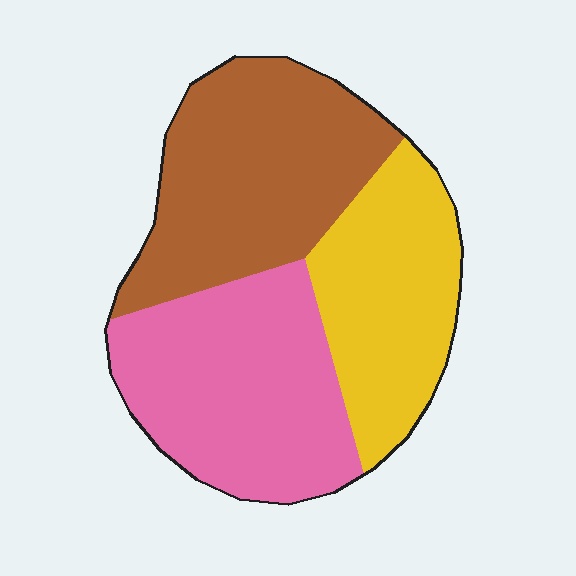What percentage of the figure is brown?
Brown covers roughly 35% of the figure.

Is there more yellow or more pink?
Pink.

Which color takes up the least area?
Yellow, at roughly 30%.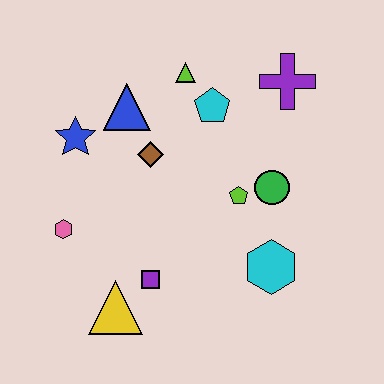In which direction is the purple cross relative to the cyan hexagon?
The purple cross is above the cyan hexagon.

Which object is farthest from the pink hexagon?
The purple cross is farthest from the pink hexagon.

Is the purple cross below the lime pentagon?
No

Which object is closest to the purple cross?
The cyan pentagon is closest to the purple cross.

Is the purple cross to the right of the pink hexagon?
Yes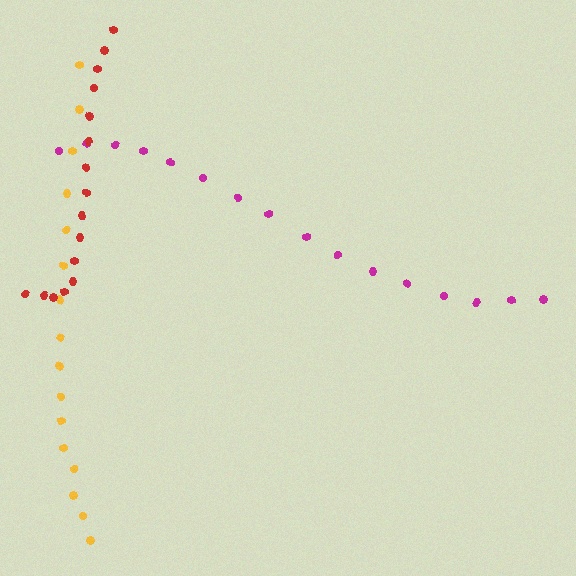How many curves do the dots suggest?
There are 3 distinct paths.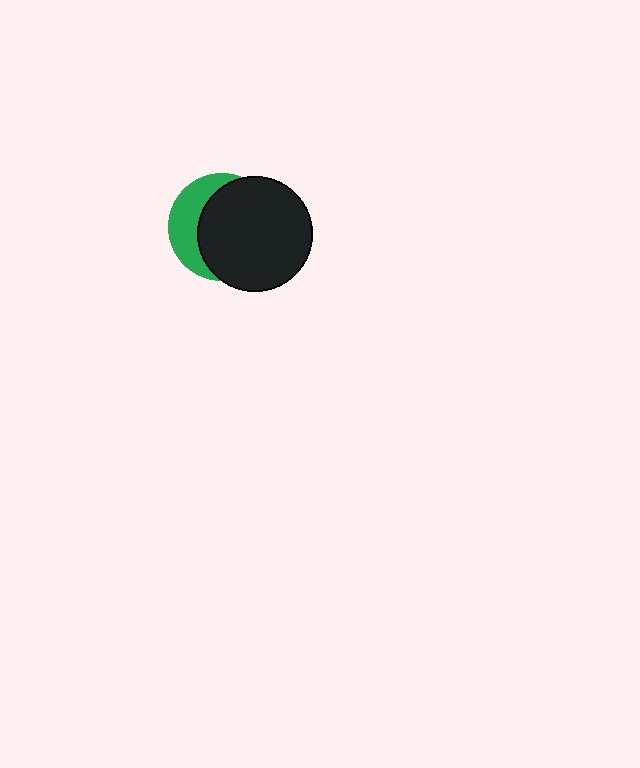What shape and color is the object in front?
The object in front is a black circle.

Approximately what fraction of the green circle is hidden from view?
Roughly 67% of the green circle is hidden behind the black circle.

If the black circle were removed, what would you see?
You would see the complete green circle.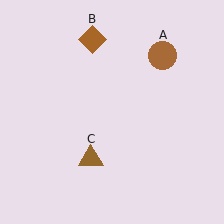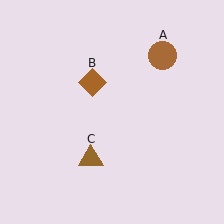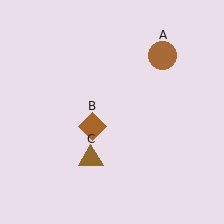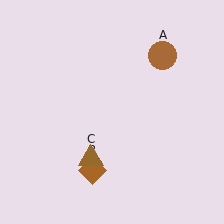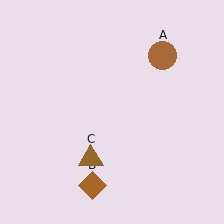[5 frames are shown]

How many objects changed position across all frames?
1 object changed position: brown diamond (object B).